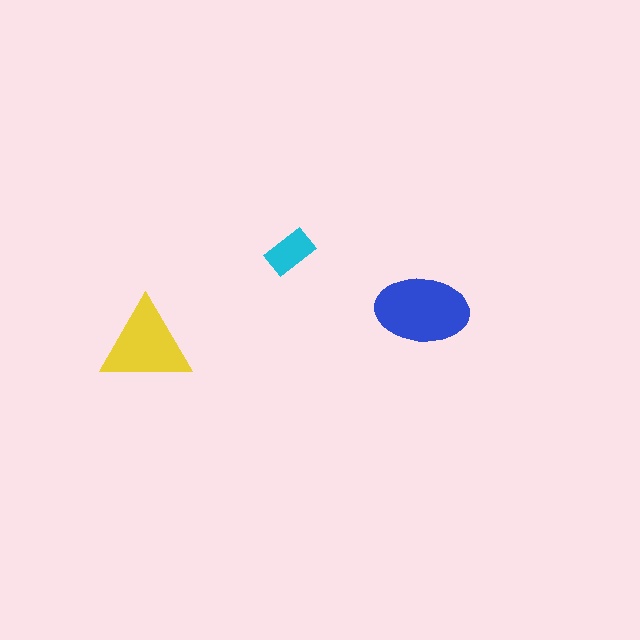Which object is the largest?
The blue ellipse.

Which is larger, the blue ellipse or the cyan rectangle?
The blue ellipse.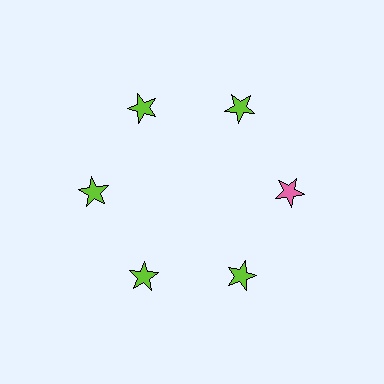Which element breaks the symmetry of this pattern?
The pink star at roughly the 3 o'clock position breaks the symmetry. All other shapes are lime stars.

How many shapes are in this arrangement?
There are 6 shapes arranged in a ring pattern.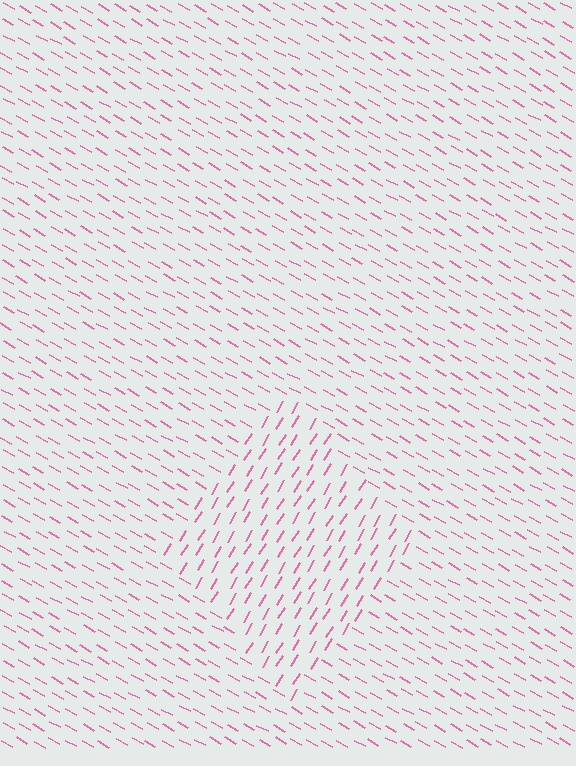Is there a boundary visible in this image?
Yes, there is a texture boundary formed by a change in line orientation.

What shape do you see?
I see a diamond.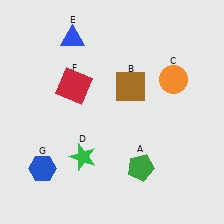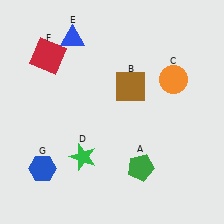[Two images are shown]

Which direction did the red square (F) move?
The red square (F) moved up.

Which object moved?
The red square (F) moved up.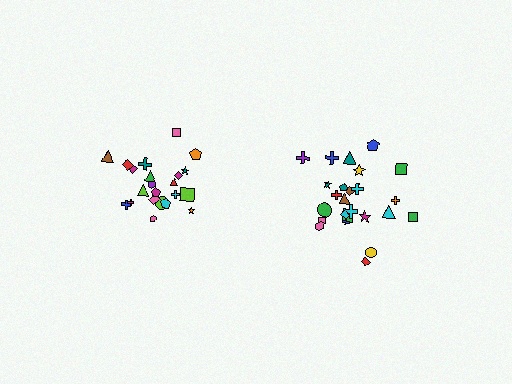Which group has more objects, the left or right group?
The right group.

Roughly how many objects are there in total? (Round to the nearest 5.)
Roughly 45 objects in total.